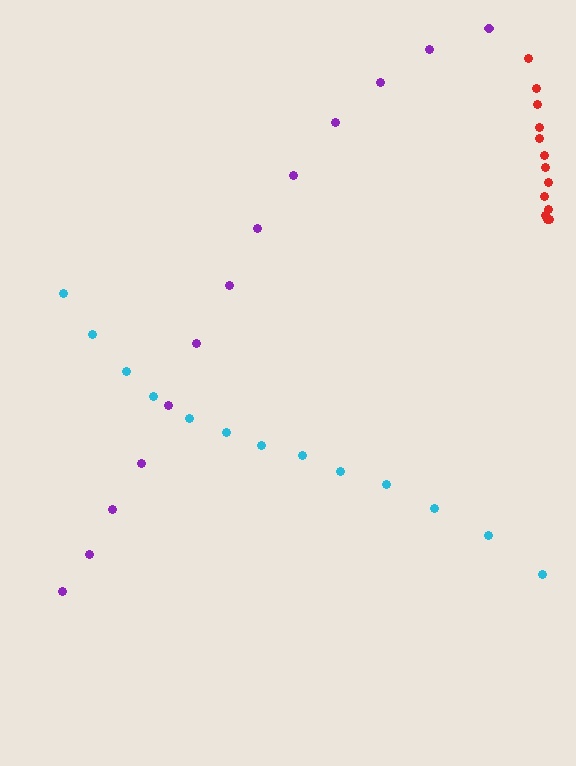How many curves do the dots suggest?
There are 3 distinct paths.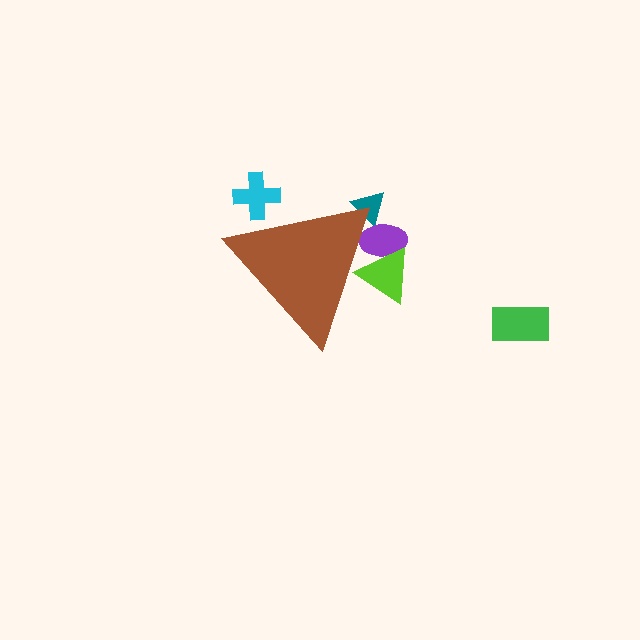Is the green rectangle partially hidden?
No, the green rectangle is fully visible.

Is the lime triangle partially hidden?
Yes, the lime triangle is partially hidden behind the brown triangle.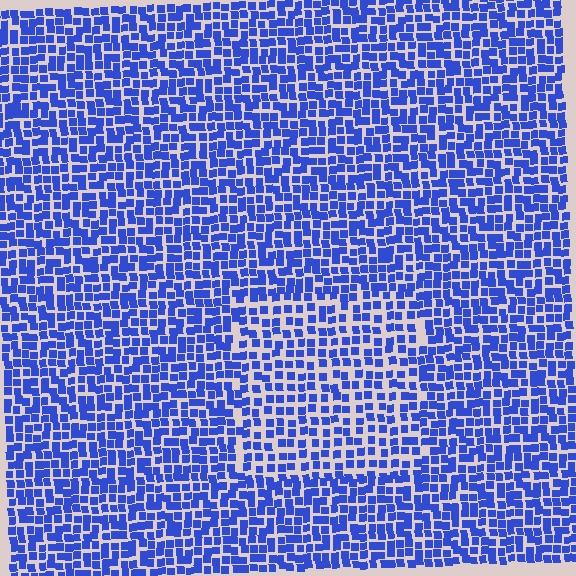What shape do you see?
I see a rectangle.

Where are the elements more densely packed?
The elements are more densely packed outside the rectangle boundary.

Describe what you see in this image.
The image contains small blue elements arranged at two different densities. A rectangle-shaped region is visible where the elements are less densely packed than the surrounding area.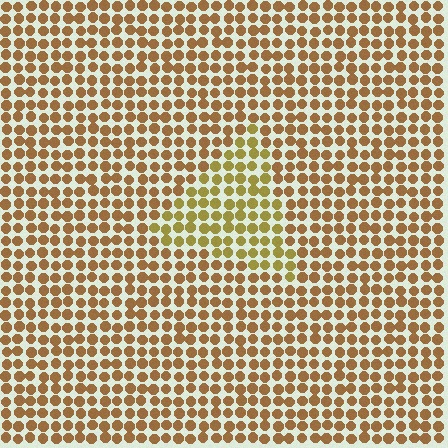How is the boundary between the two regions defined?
The boundary is defined purely by a slight shift in hue (about 25 degrees). Spacing, size, and orientation are identical on both sides.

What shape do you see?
I see a triangle.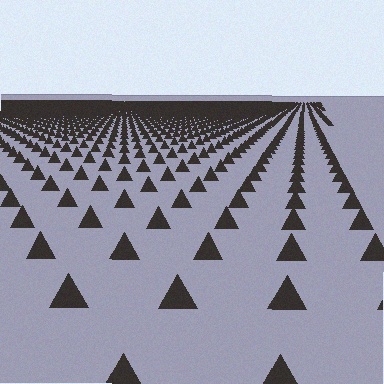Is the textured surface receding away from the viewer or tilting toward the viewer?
The surface is receding away from the viewer. Texture elements get smaller and denser toward the top.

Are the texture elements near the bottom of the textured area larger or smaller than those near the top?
Larger. Near the bottom, elements are closer to the viewer and appear at a bigger on-screen size.